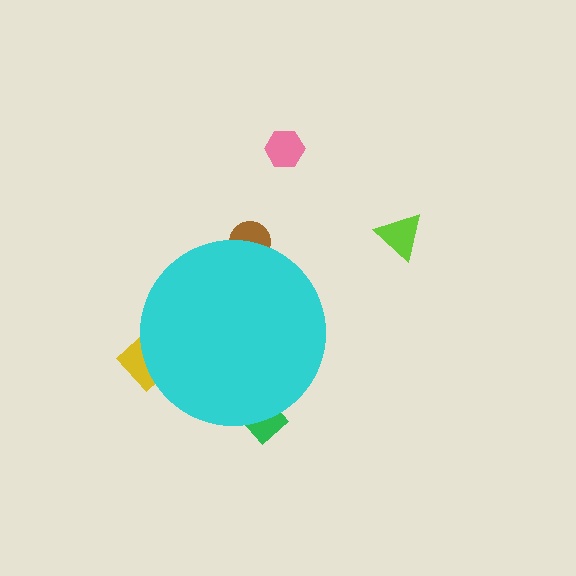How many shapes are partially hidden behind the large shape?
3 shapes are partially hidden.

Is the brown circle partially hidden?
Yes, the brown circle is partially hidden behind the cyan circle.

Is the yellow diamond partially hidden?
Yes, the yellow diamond is partially hidden behind the cyan circle.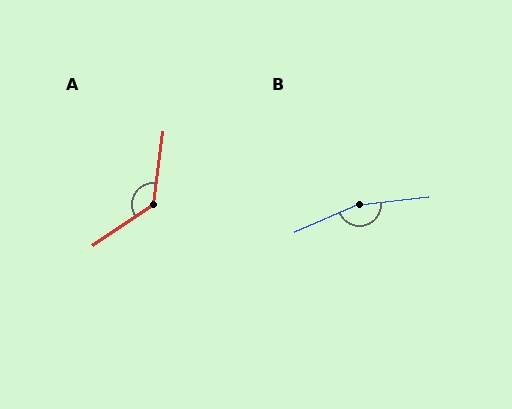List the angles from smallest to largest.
A (131°), B (163°).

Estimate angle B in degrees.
Approximately 163 degrees.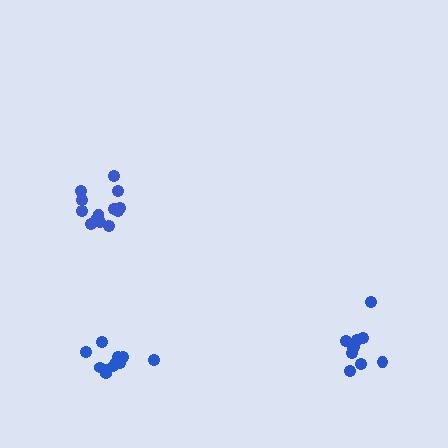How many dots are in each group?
Group 1: 14 dots, Group 2: 11 dots, Group 3: 12 dots (37 total).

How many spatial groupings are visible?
There are 3 spatial groupings.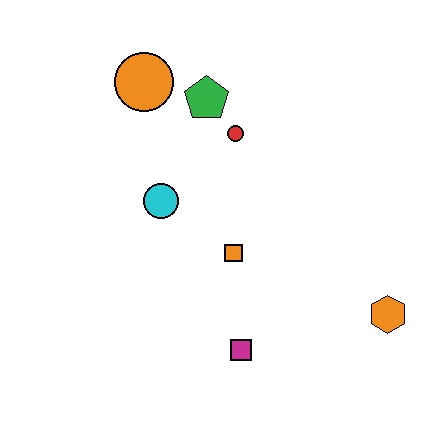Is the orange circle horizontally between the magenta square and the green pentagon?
No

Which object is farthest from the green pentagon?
The orange hexagon is farthest from the green pentagon.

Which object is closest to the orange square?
The cyan circle is closest to the orange square.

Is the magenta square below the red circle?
Yes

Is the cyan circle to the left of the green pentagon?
Yes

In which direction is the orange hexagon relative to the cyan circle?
The orange hexagon is to the right of the cyan circle.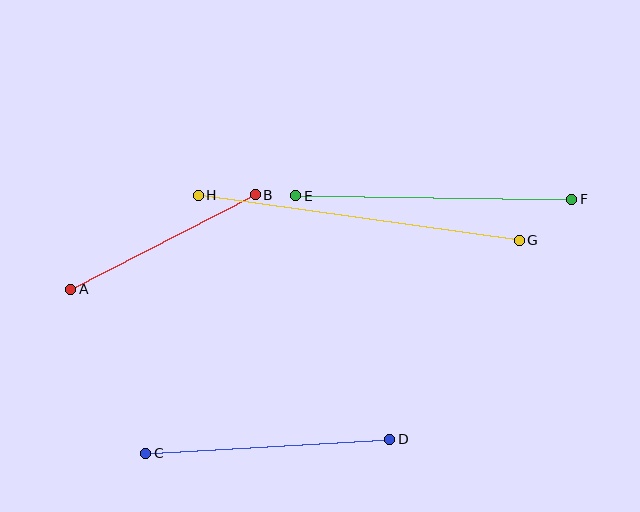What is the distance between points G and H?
The distance is approximately 324 pixels.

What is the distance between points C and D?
The distance is approximately 245 pixels.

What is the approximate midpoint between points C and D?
The midpoint is at approximately (268, 446) pixels.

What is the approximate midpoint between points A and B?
The midpoint is at approximately (163, 242) pixels.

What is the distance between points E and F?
The distance is approximately 276 pixels.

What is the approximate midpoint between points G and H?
The midpoint is at approximately (359, 218) pixels.